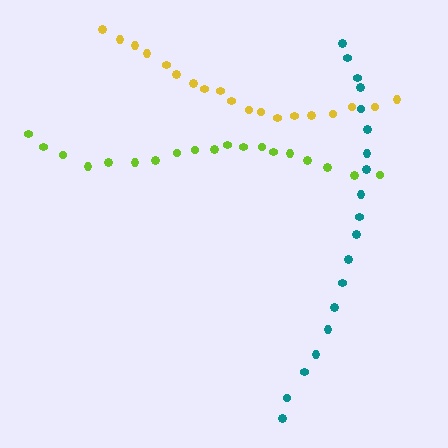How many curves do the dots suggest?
There are 3 distinct paths.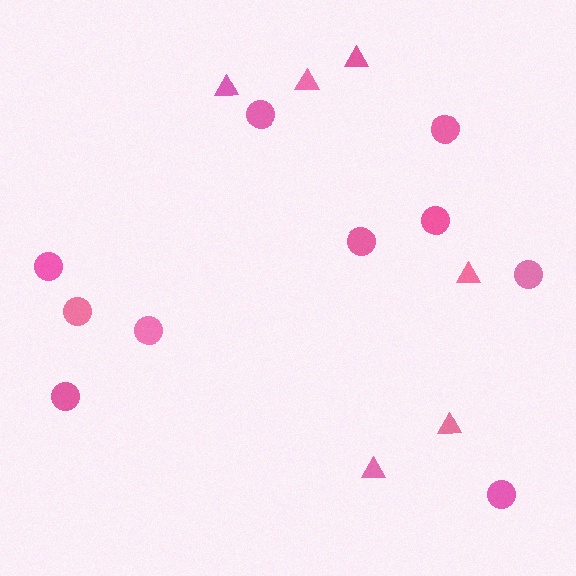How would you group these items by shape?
There are 2 groups: one group of circles (10) and one group of triangles (6).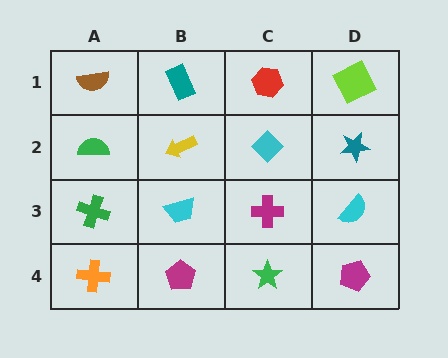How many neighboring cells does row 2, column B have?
4.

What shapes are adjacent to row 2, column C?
A red hexagon (row 1, column C), a magenta cross (row 3, column C), a yellow arrow (row 2, column B), a teal star (row 2, column D).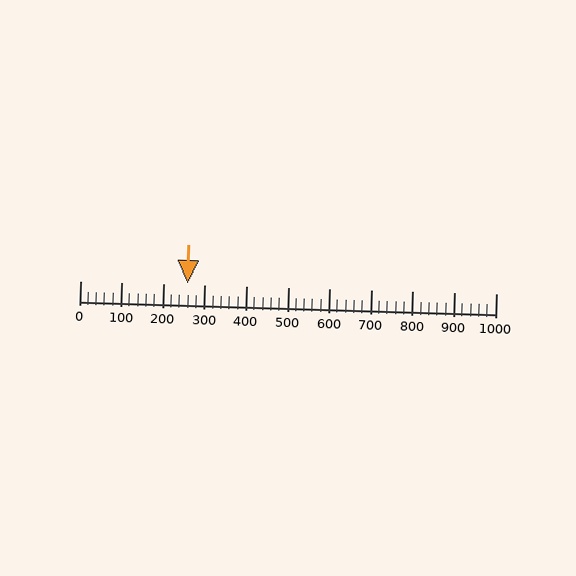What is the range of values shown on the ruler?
The ruler shows values from 0 to 1000.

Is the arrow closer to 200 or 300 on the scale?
The arrow is closer to 300.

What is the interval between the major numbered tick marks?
The major tick marks are spaced 100 units apart.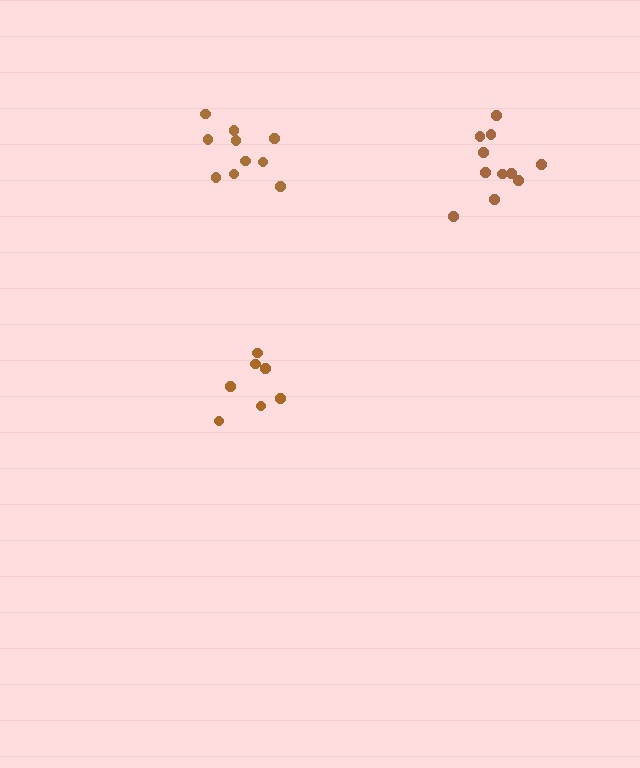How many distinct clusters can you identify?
There are 3 distinct clusters.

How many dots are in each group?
Group 1: 10 dots, Group 2: 11 dots, Group 3: 7 dots (28 total).